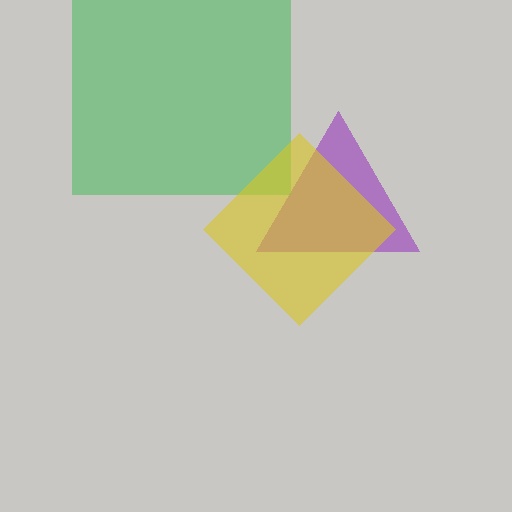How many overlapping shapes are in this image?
There are 3 overlapping shapes in the image.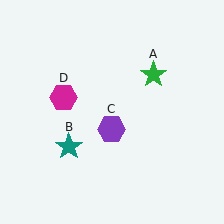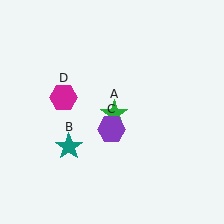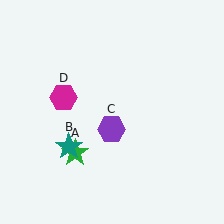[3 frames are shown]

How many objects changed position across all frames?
1 object changed position: green star (object A).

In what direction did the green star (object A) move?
The green star (object A) moved down and to the left.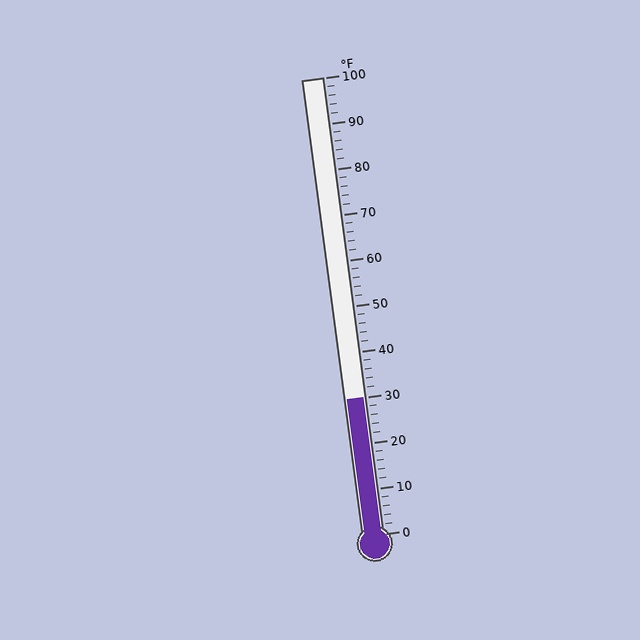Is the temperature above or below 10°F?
The temperature is above 10°F.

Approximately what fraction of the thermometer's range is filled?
The thermometer is filled to approximately 30% of its range.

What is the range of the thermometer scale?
The thermometer scale ranges from 0°F to 100°F.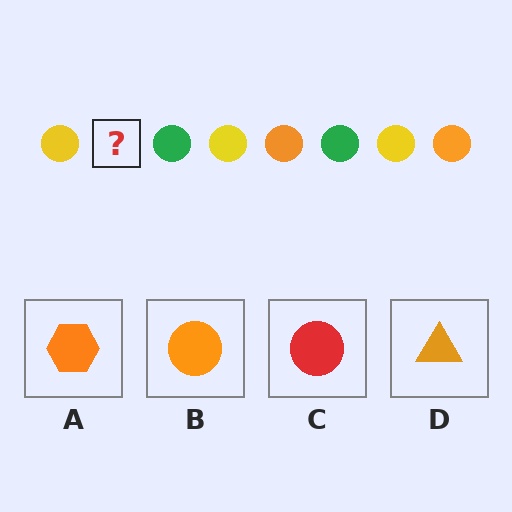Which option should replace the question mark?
Option B.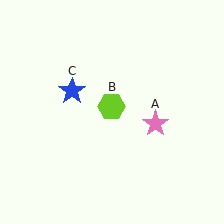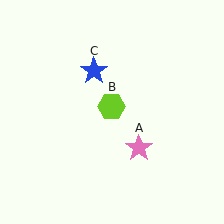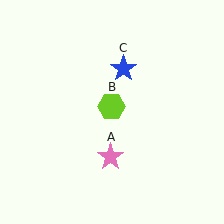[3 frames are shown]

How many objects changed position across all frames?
2 objects changed position: pink star (object A), blue star (object C).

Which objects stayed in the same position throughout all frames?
Lime hexagon (object B) remained stationary.